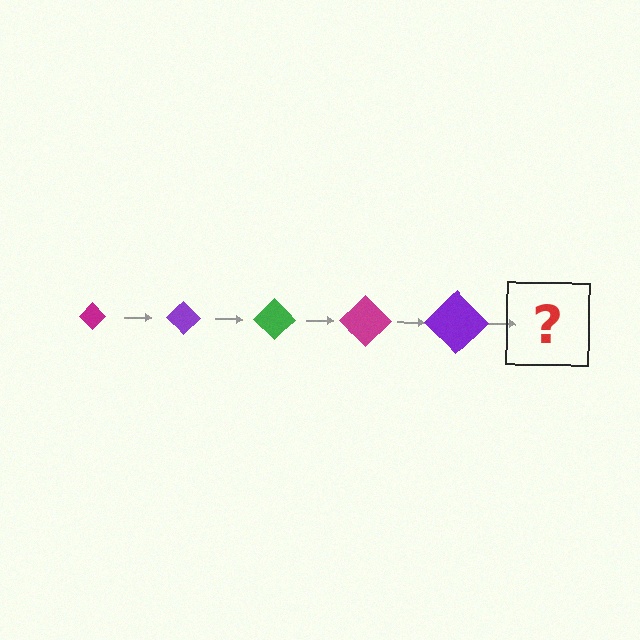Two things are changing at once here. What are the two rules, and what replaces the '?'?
The two rules are that the diamond grows larger each step and the color cycles through magenta, purple, and green. The '?' should be a green diamond, larger than the previous one.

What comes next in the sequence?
The next element should be a green diamond, larger than the previous one.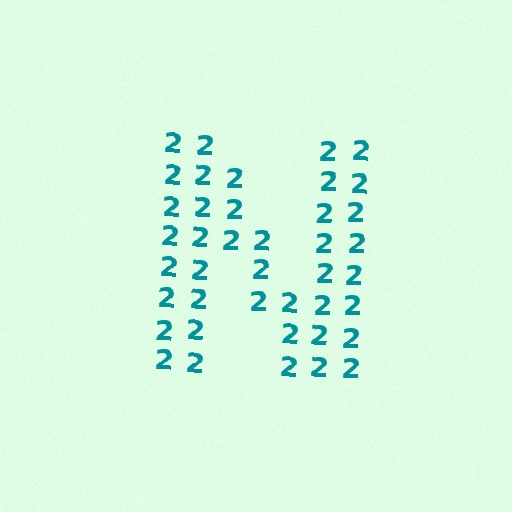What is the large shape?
The large shape is the letter N.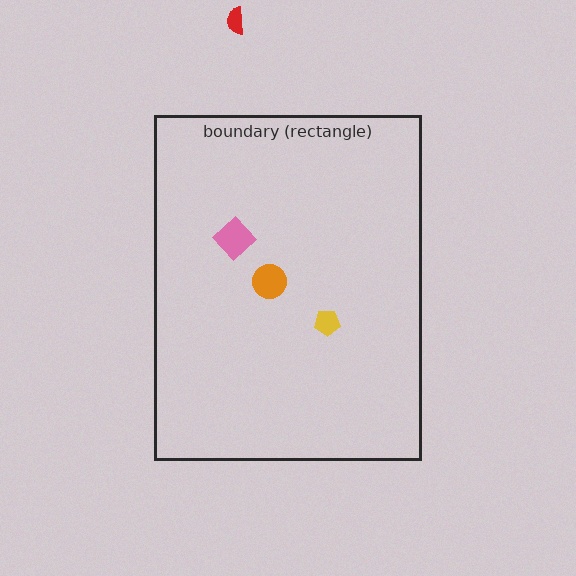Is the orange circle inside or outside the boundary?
Inside.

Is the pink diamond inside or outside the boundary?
Inside.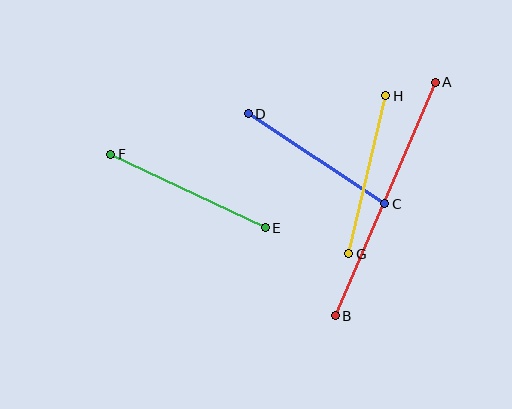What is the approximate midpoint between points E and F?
The midpoint is at approximately (188, 191) pixels.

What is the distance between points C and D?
The distance is approximately 163 pixels.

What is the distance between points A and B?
The distance is approximately 254 pixels.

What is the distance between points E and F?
The distance is approximately 172 pixels.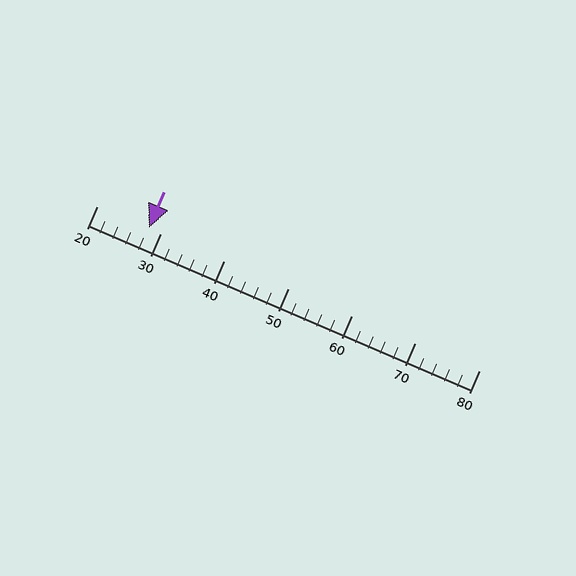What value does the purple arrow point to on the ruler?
The purple arrow points to approximately 28.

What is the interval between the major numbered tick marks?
The major tick marks are spaced 10 units apart.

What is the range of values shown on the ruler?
The ruler shows values from 20 to 80.